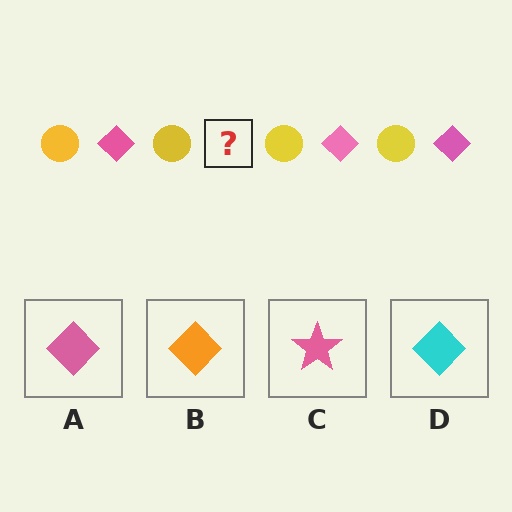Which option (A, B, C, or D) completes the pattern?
A.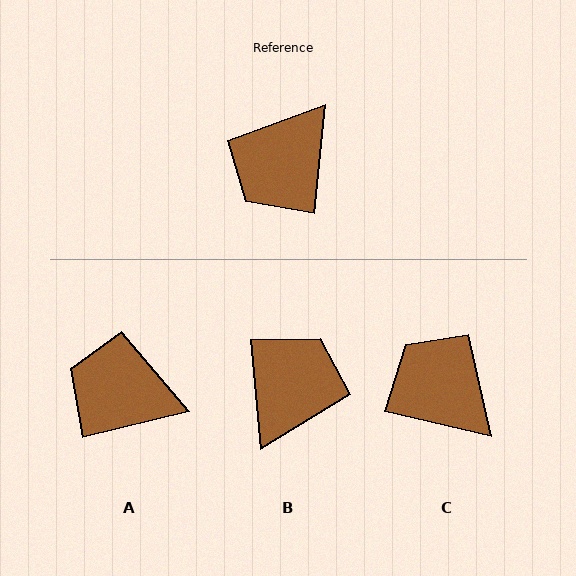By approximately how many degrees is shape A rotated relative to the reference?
Approximately 70 degrees clockwise.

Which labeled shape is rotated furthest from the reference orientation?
B, about 169 degrees away.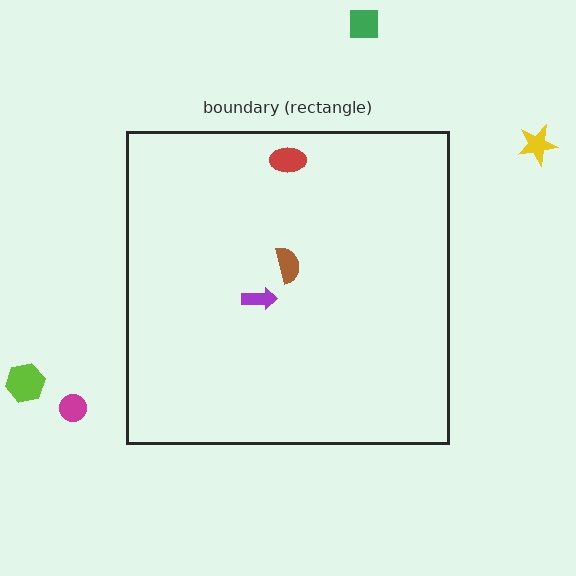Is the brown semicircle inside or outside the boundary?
Inside.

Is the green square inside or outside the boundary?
Outside.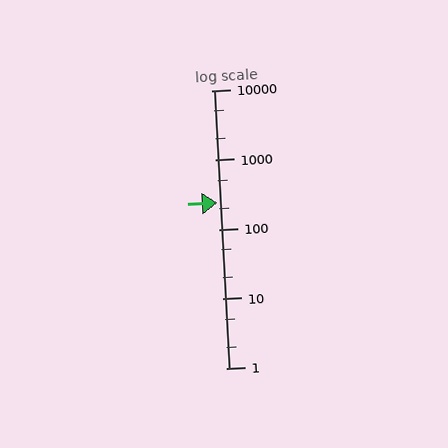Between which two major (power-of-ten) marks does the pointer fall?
The pointer is between 100 and 1000.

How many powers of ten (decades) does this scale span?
The scale spans 4 decades, from 1 to 10000.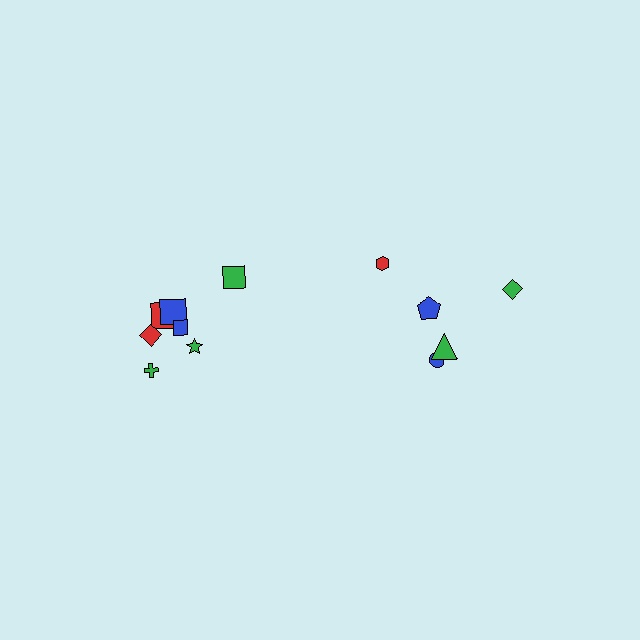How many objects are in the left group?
There are 7 objects.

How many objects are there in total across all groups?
There are 12 objects.